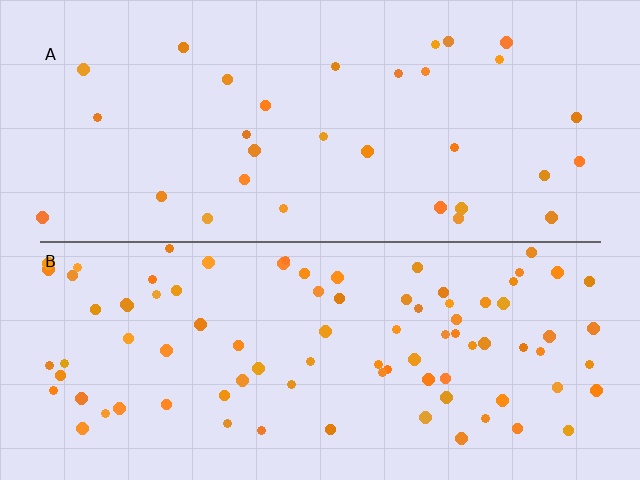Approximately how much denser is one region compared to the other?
Approximately 2.7× — region B over region A.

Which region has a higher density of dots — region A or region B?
B (the bottom).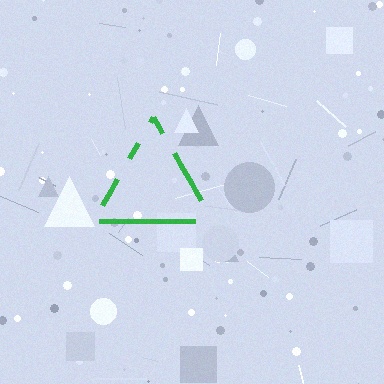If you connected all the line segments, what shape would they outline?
They would outline a triangle.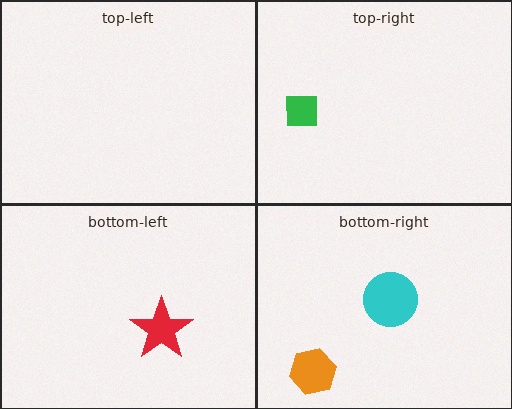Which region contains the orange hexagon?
The bottom-right region.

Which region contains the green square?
The top-right region.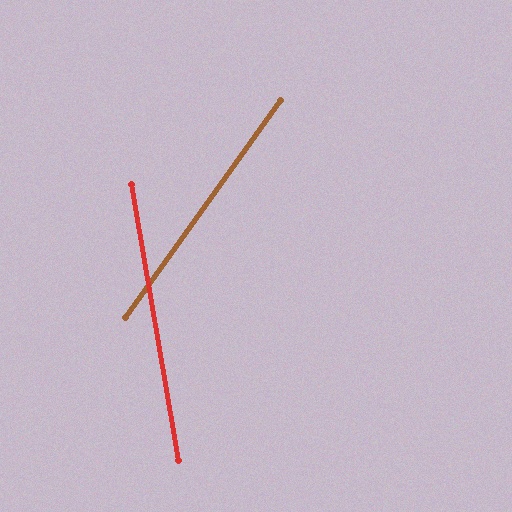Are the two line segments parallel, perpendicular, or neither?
Neither parallel nor perpendicular — they differ by about 45°.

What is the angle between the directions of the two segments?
Approximately 45 degrees.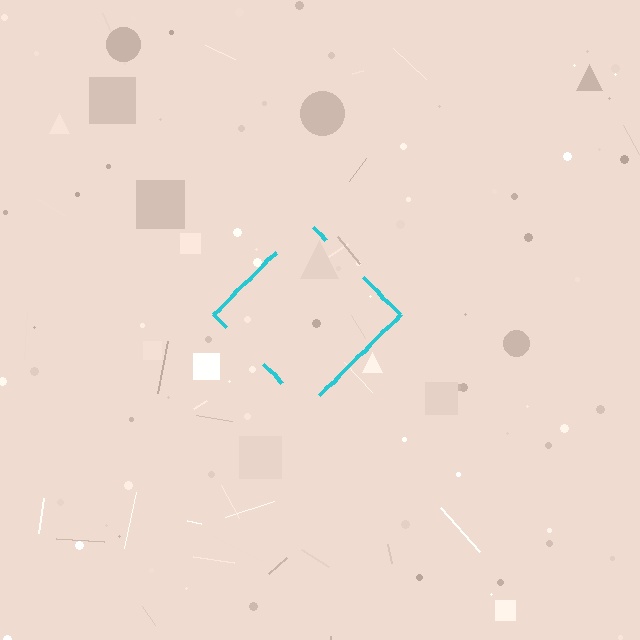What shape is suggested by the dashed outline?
The dashed outline suggests a diamond.